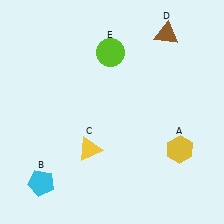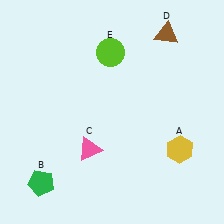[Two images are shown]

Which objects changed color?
B changed from cyan to green. C changed from yellow to pink.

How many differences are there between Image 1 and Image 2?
There are 2 differences between the two images.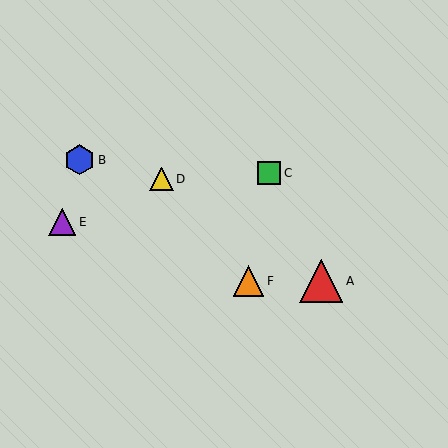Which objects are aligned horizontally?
Objects A, F are aligned horizontally.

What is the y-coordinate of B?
Object B is at y≈160.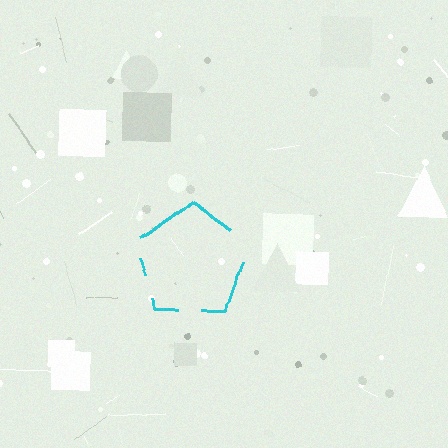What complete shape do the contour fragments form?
The contour fragments form a pentagon.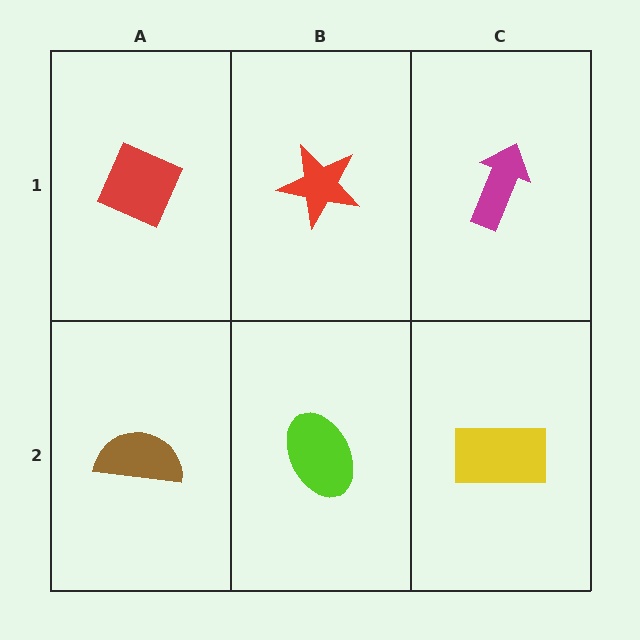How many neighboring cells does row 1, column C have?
2.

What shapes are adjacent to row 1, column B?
A lime ellipse (row 2, column B), a red diamond (row 1, column A), a magenta arrow (row 1, column C).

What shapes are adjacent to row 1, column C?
A yellow rectangle (row 2, column C), a red star (row 1, column B).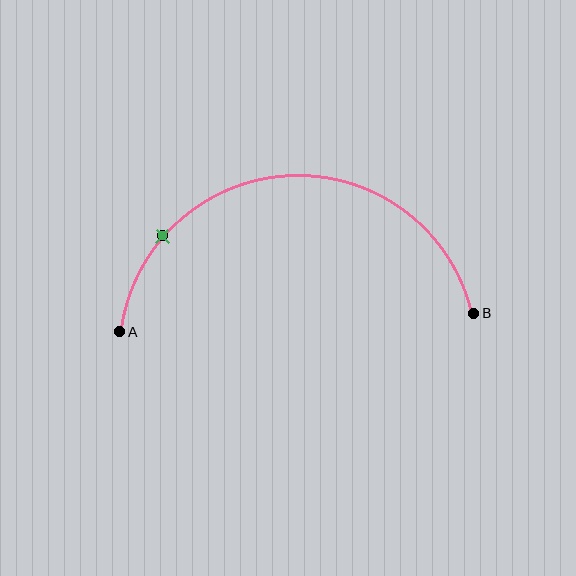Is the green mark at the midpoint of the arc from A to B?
No. The green mark lies on the arc but is closer to endpoint A. The arc midpoint would be at the point on the curve equidistant along the arc from both A and B.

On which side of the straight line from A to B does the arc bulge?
The arc bulges above the straight line connecting A and B.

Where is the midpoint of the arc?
The arc midpoint is the point on the curve farthest from the straight line joining A and B. It sits above that line.